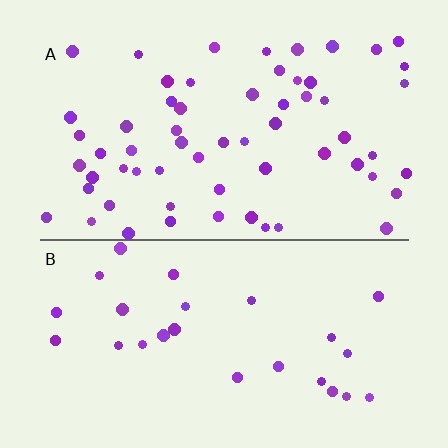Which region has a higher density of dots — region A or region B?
A (the top).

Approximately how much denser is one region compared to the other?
Approximately 2.3× — region A over region B.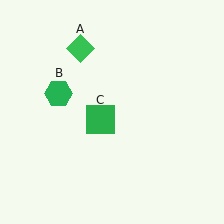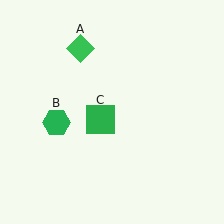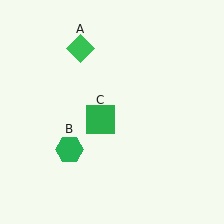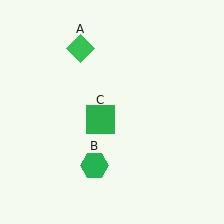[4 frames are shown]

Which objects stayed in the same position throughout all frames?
Green diamond (object A) and green square (object C) remained stationary.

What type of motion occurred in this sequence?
The green hexagon (object B) rotated counterclockwise around the center of the scene.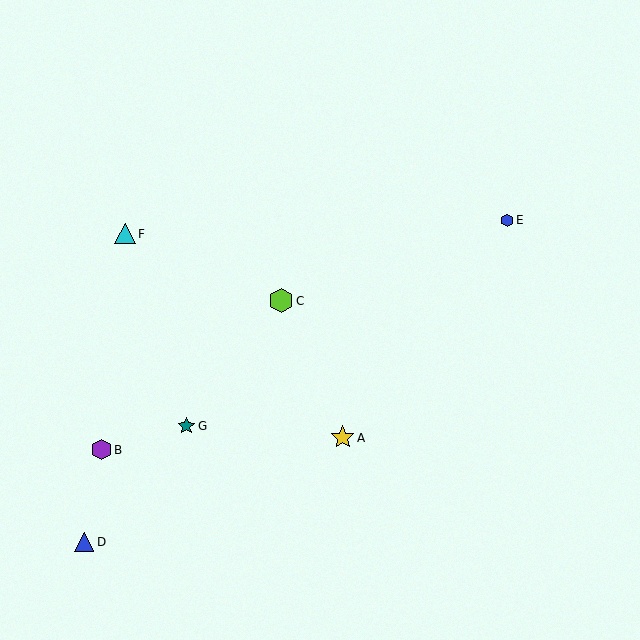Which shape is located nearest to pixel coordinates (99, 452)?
The purple hexagon (labeled B) at (101, 450) is nearest to that location.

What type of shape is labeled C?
Shape C is a lime hexagon.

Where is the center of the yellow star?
The center of the yellow star is at (343, 438).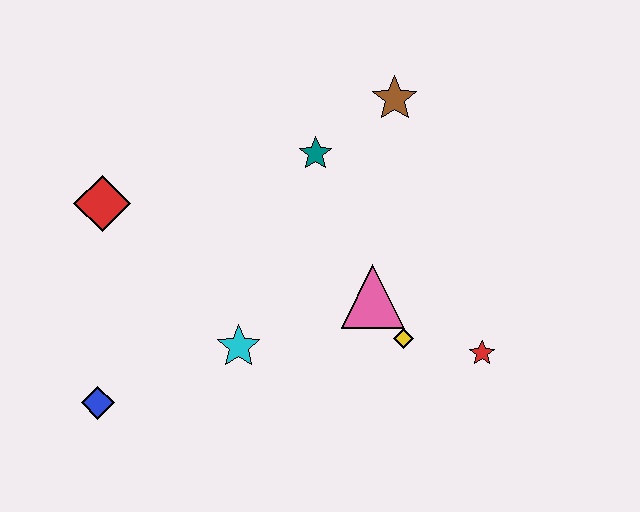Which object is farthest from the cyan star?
The brown star is farthest from the cyan star.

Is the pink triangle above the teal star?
No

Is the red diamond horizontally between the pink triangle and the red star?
No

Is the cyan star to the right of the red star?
No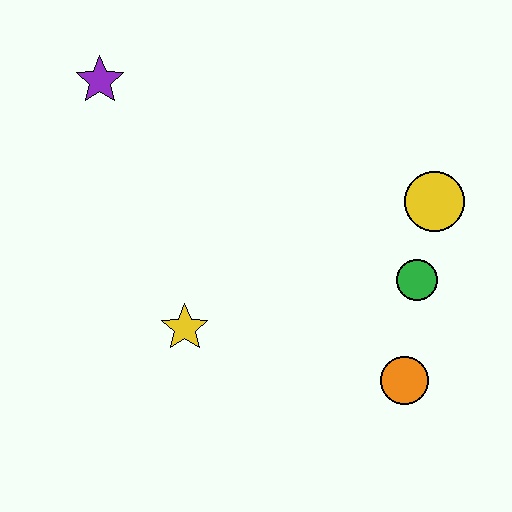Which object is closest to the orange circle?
The green circle is closest to the orange circle.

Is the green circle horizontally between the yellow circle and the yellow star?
Yes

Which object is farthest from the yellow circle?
The purple star is farthest from the yellow circle.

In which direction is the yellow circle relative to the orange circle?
The yellow circle is above the orange circle.